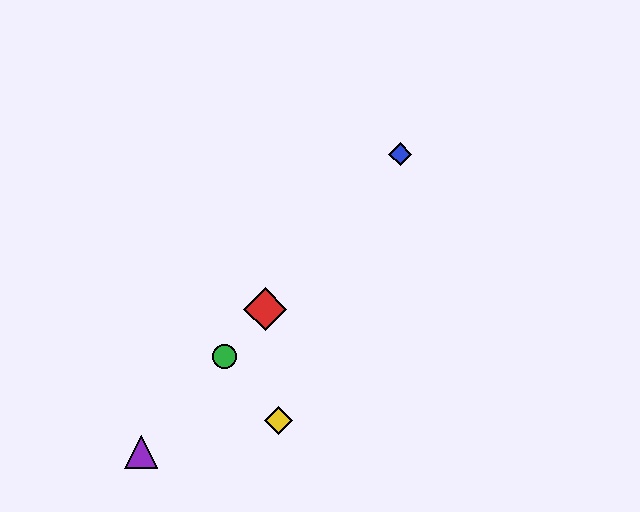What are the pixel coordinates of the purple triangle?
The purple triangle is at (141, 452).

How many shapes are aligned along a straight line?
4 shapes (the red diamond, the blue diamond, the green circle, the purple triangle) are aligned along a straight line.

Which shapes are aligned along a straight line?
The red diamond, the blue diamond, the green circle, the purple triangle are aligned along a straight line.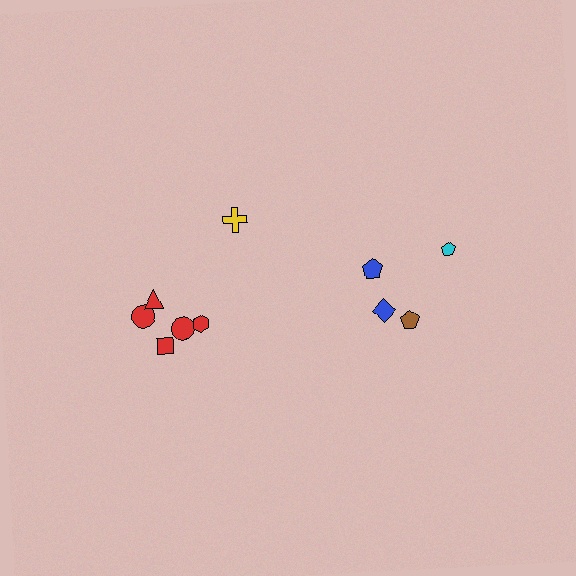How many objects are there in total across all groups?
There are 10 objects.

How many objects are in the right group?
There are 4 objects.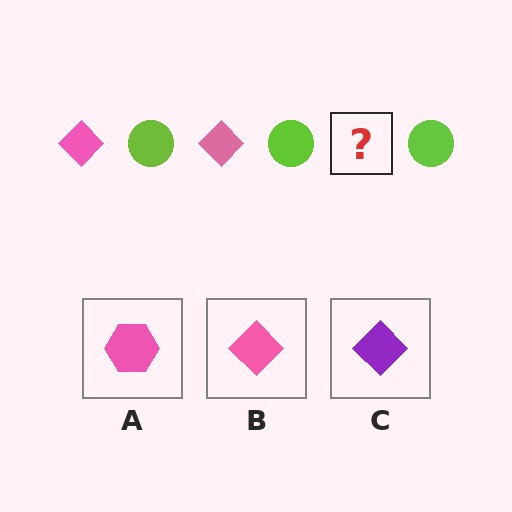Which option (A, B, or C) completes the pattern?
B.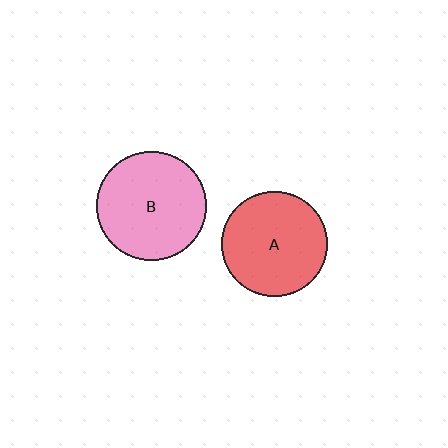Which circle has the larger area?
Circle B (pink).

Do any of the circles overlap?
No, none of the circles overlap.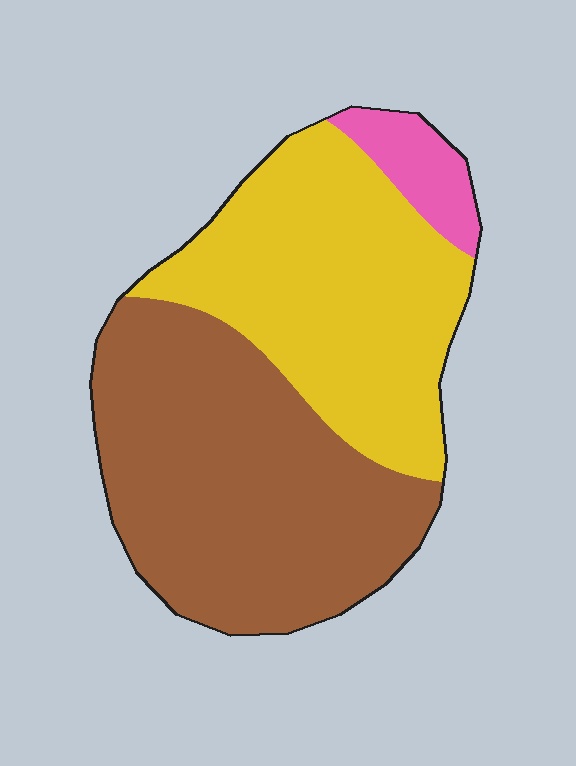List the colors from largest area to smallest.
From largest to smallest: brown, yellow, pink.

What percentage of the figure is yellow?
Yellow takes up about two fifths (2/5) of the figure.